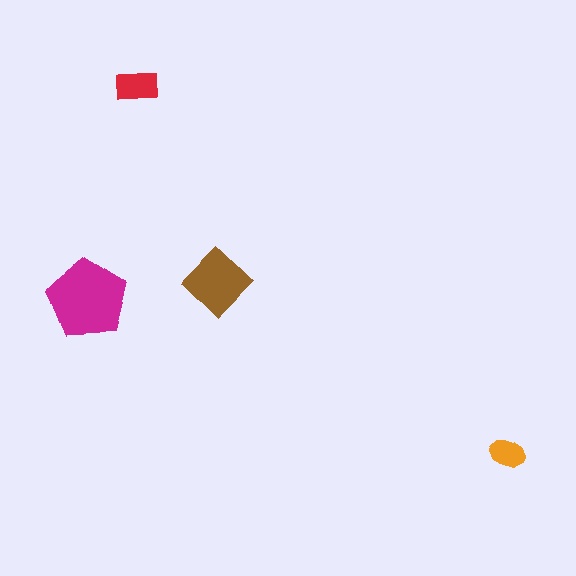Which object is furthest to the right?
The orange ellipse is rightmost.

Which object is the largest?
The magenta pentagon.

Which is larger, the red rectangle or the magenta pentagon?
The magenta pentagon.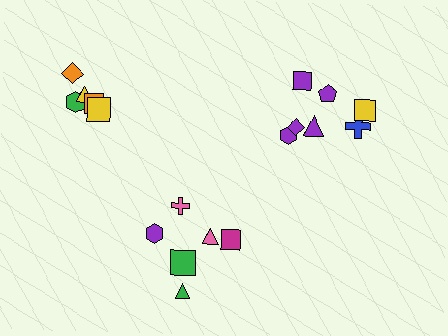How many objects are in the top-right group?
There are 7 objects.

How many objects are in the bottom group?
There are 6 objects.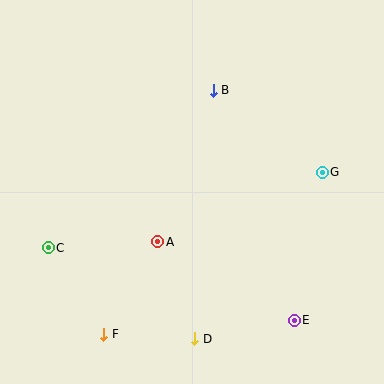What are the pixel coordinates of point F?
Point F is at (104, 334).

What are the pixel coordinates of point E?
Point E is at (294, 320).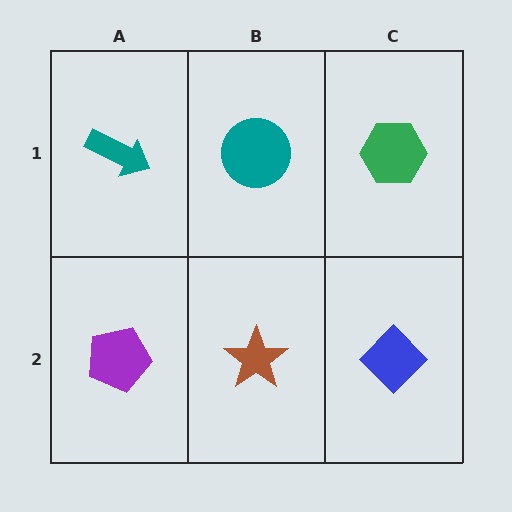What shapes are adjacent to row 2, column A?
A teal arrow (row 1, column A), a brown star (row 2, column B).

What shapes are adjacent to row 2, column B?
A teal circle (row 1, column B), a purple pentagon (row 2, column A), a blue diamond (row 2, column C).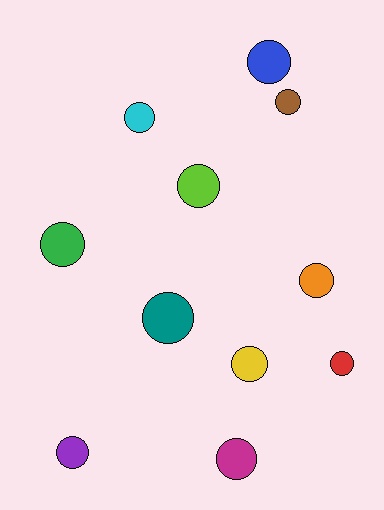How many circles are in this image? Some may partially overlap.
There are 11 circles.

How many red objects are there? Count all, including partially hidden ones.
There is 1 red object.